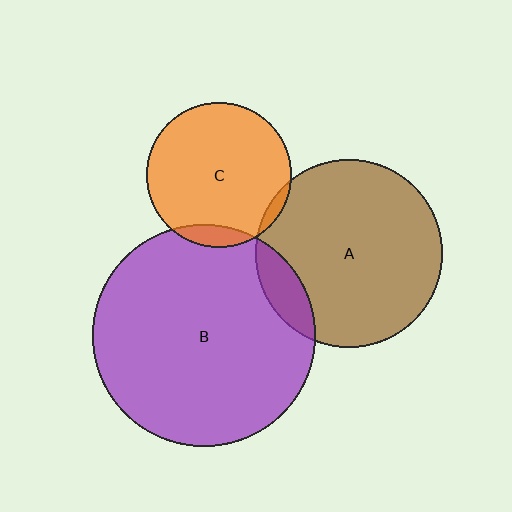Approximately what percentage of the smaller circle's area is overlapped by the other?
Approximately 10%.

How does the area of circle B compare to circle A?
Approximately 1.4 times.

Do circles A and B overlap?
Yes.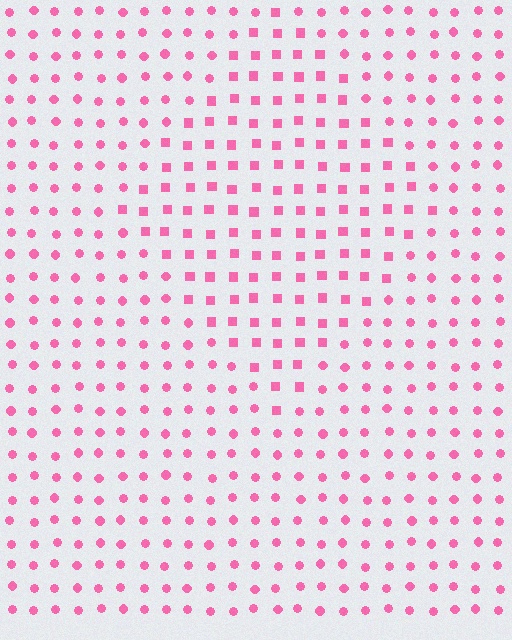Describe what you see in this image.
The image is filled with small pink elements arranged in a uniform grid. A diamond-shaped region contains squares, while the surrounding area contains circles. The boundary is defined purely by the change in element shape.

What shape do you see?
I see a diamond.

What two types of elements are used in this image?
The image uses squares inside the diamond region and circles outside it.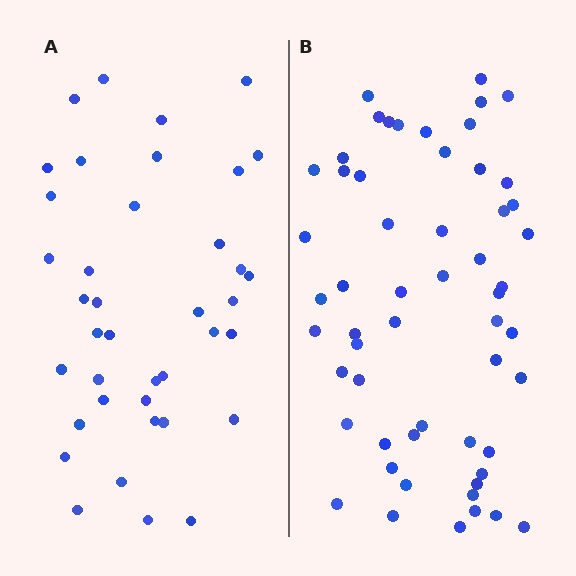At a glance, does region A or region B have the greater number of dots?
Region B (the right region) has more dots.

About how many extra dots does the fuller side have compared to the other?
Region B has approximately 15 more dots than region A.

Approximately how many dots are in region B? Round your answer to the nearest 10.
About 60 dots. (The exact count is 56, which rounds to 60.)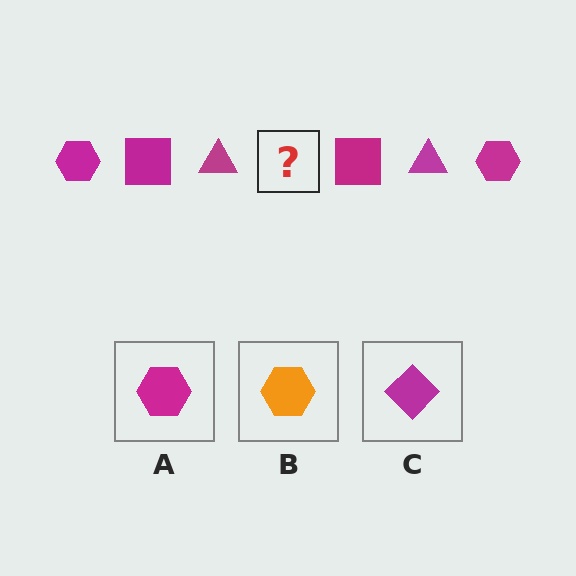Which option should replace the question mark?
Option A.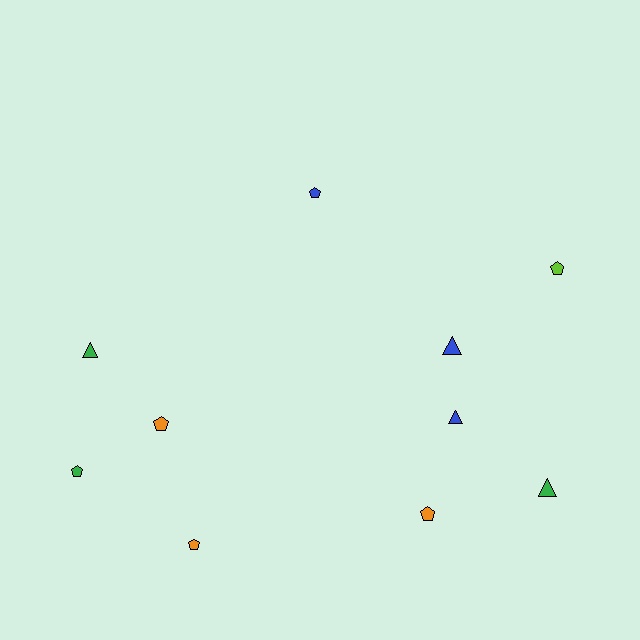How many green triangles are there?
There are 2 green triangles.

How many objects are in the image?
There are 10 objects.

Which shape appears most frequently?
Pentagon, with 6 objects.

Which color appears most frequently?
Orange, with 3 objects.